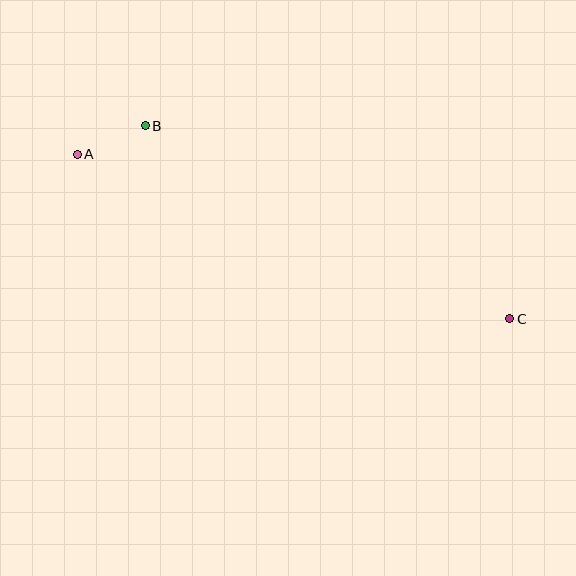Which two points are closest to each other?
Points A and B are closest to each other.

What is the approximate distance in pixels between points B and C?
The distance between B and C is approximately 413 pixels.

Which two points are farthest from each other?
Points A and C are farthest from each other.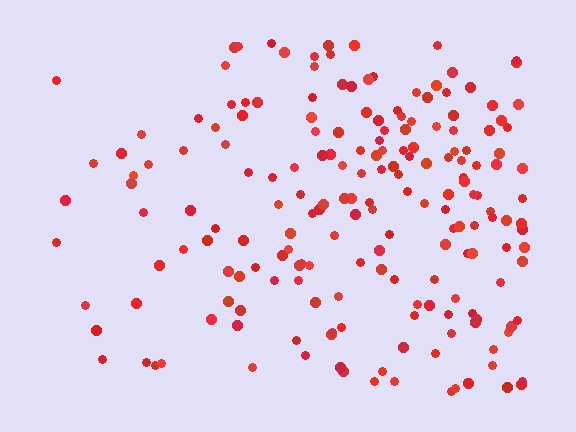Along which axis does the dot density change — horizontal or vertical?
Horizontal.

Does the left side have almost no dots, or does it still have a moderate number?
Still a moderate number, just noticeably fewer than the right.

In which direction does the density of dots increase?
From left to right, with the right side densest.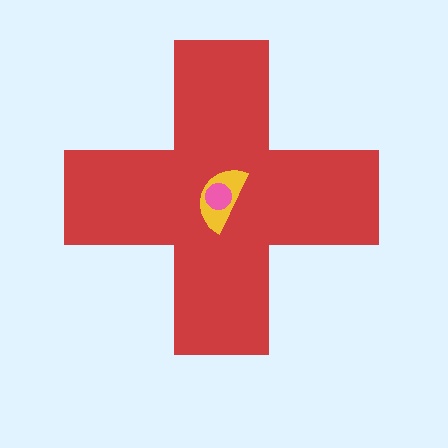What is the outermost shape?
The red cross.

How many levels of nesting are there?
3.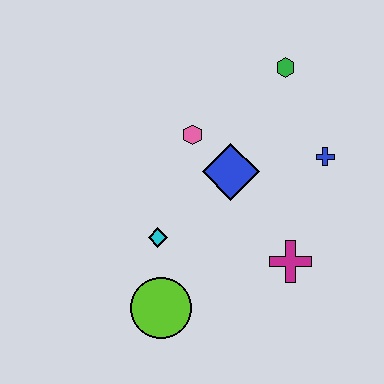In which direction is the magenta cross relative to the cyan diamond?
The magenta cross is to the right of the cyan diamond.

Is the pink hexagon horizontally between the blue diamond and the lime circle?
Yes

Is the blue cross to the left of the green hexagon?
No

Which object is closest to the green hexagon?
The blue cross is closest to the green hexagon.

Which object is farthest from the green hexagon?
The lime circle is farthest from the green hexagon.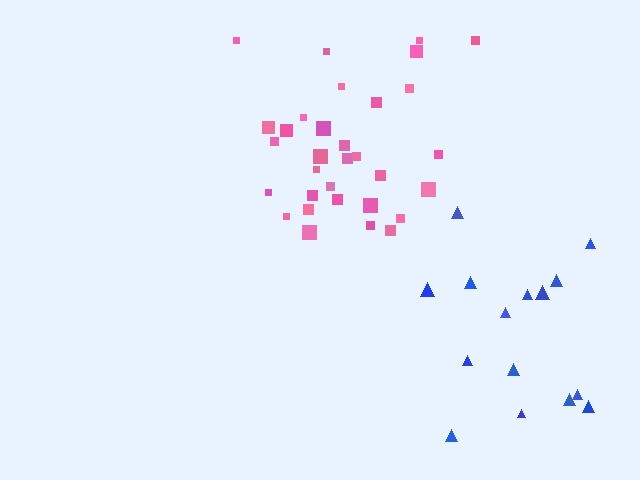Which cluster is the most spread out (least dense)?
Blue.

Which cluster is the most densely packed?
Pink.